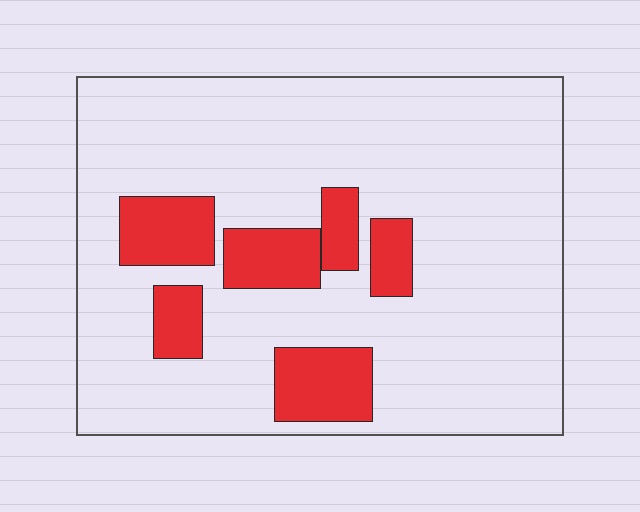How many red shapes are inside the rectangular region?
6.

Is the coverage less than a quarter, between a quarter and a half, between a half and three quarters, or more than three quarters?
Less than a quarter.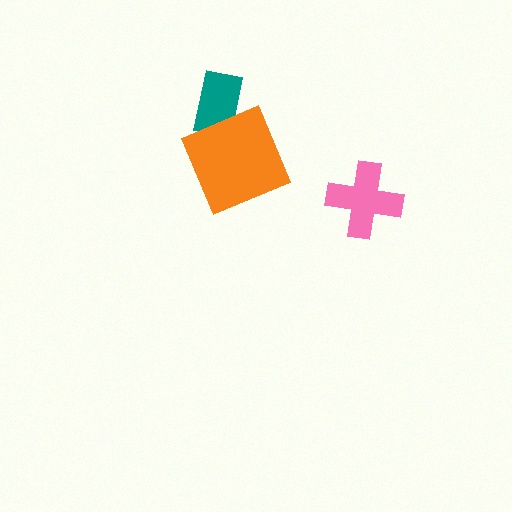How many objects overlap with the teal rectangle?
1 object overlaps with the teal rectangle.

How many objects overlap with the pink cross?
0 objects overlap with the pink cross.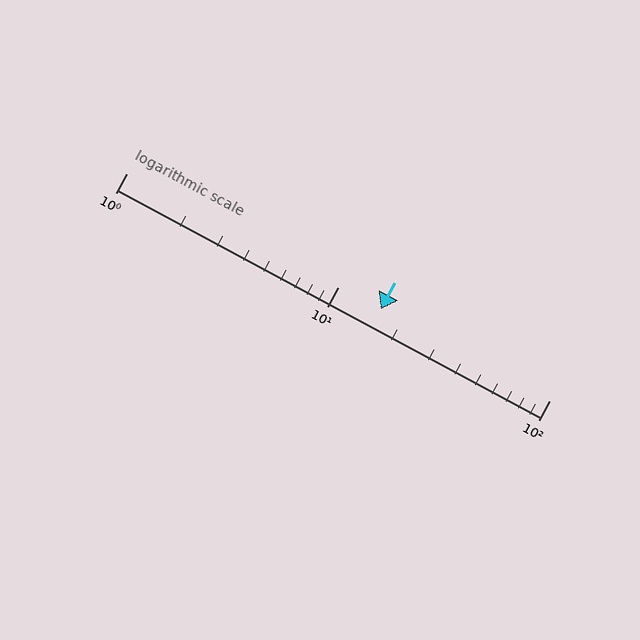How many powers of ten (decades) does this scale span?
The scale spans 2 decades, from 1 to 100.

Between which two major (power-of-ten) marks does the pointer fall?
The pointer is between 10 and 100.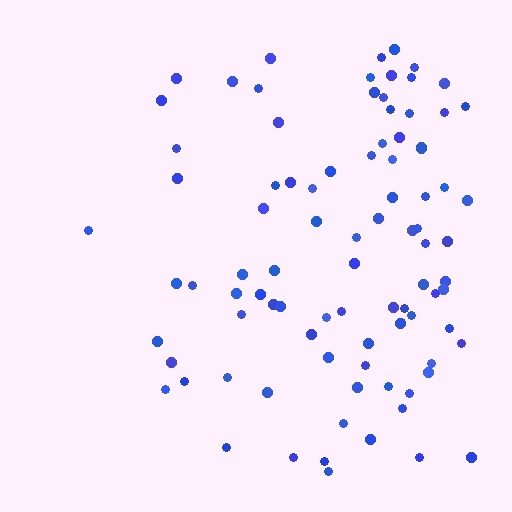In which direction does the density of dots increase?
From left to right, with the right side densest.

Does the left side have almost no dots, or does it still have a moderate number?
Still a moderate number, just noticeably fewer than the right.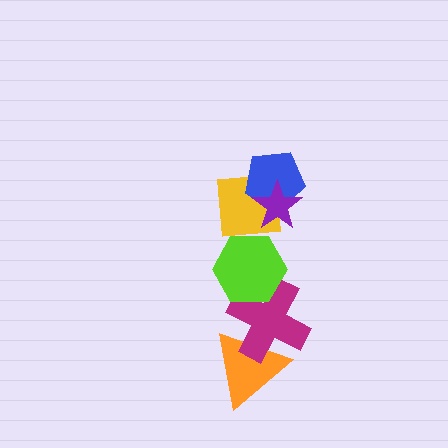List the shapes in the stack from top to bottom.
From top to bottom: the purple star, the blue pentagon, the yellow square, the lime hexagon, the magenta cross, the orange triangle.